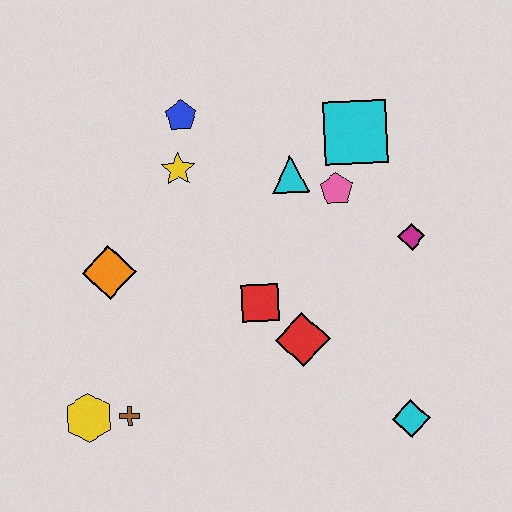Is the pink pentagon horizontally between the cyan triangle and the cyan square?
Yes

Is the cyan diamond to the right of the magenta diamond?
No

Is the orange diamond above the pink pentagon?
No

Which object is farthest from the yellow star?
The cyan diamond is farthest from the yellow star.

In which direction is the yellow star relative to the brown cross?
The yellow star is above the brown cross.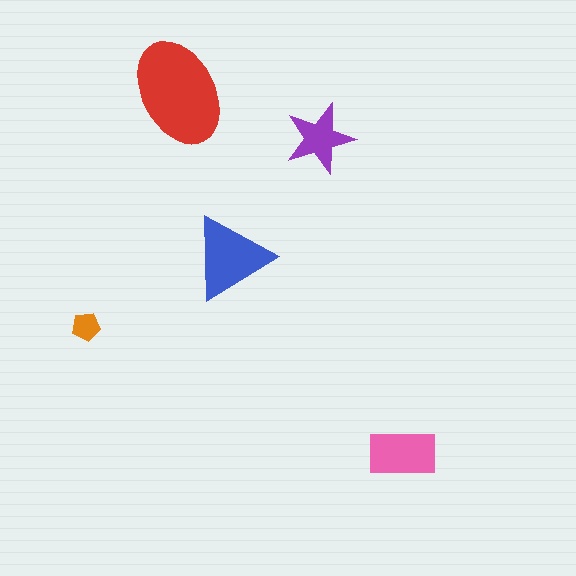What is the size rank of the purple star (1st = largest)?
4th.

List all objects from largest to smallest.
The red ellipse, the blue triangle, the pink rectangle, the purple star, the orange pentagon.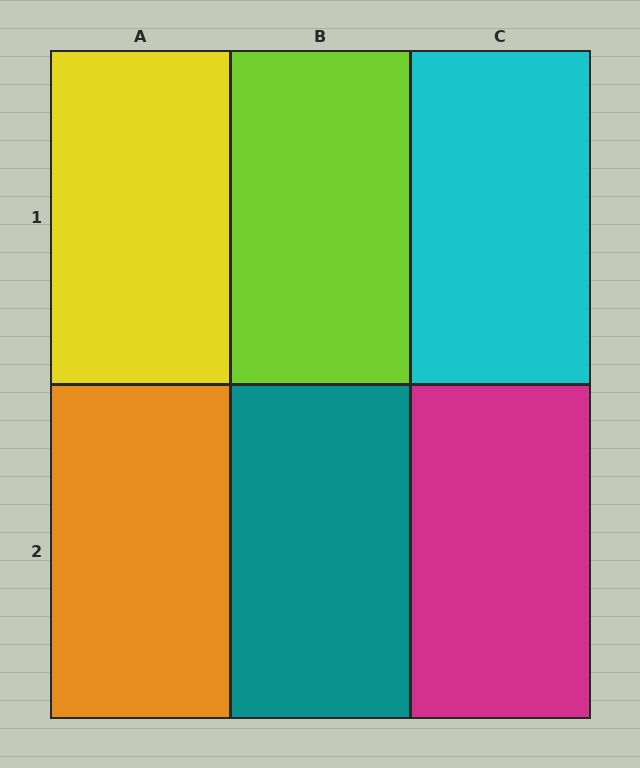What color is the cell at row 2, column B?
Teal.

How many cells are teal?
1 cell is teal.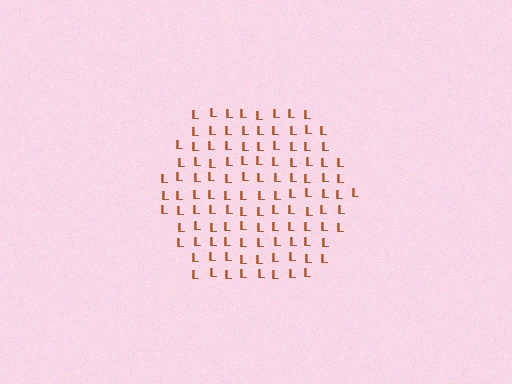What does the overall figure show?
The overall figure shows a hexagon.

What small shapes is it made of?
It is made of small letter L's.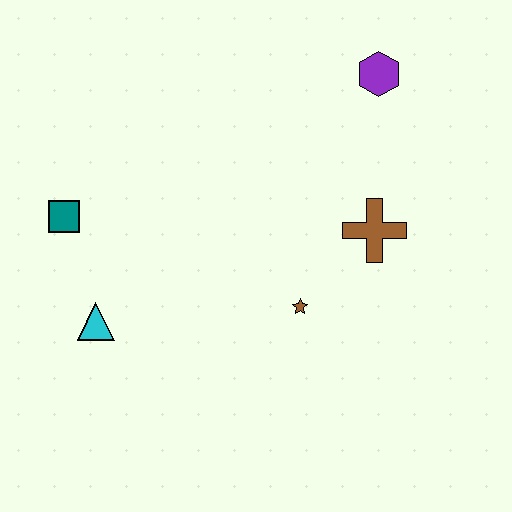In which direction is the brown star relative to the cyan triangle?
The brown star is to the right of the cyan triangle.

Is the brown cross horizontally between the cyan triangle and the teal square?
No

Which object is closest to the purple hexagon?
The brown cross is closest to the purple hexagon.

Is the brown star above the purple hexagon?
No